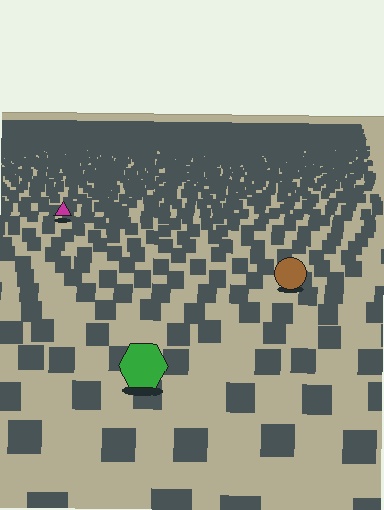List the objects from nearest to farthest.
From nearest to farthest: the green hexagon, the brown circle, the magenta triangle.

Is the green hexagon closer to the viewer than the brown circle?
Yes. The green hexagon is closer — you can tell from the texture gradient: the ground texture is coarser near it.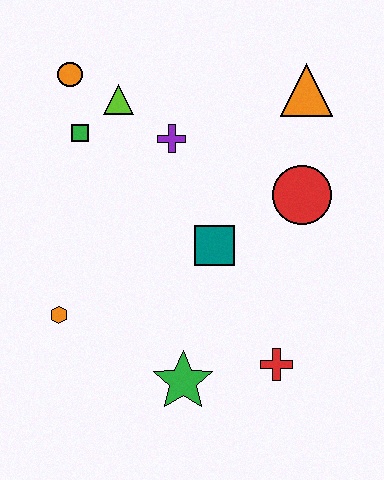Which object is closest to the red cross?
The green star is closest to the red cross.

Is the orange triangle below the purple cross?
No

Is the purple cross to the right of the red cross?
No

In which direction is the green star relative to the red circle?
The green star is below the red circle.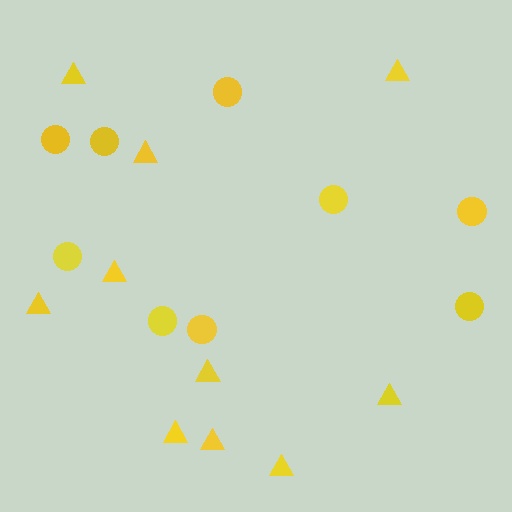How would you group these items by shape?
There are 2 groups: one group of triangles (10) and one group of circles (9).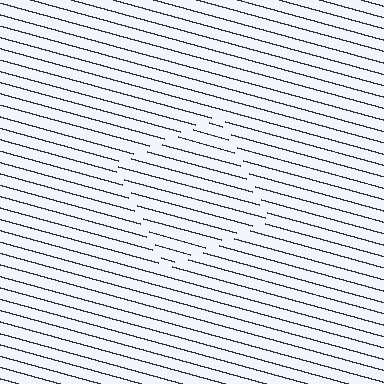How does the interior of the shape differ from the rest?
The interior of the shape contains the same grating, shifted by half a period — the contour is defined by the phase discontinuity where line-ends from the inner and outer gratings abut.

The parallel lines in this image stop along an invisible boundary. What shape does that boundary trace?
An illusory square. The interior of the shape contains the same grating, shifted by half a period — the contour is defined by the phase discontinuity where line-ends from the inner and outer gratings abut.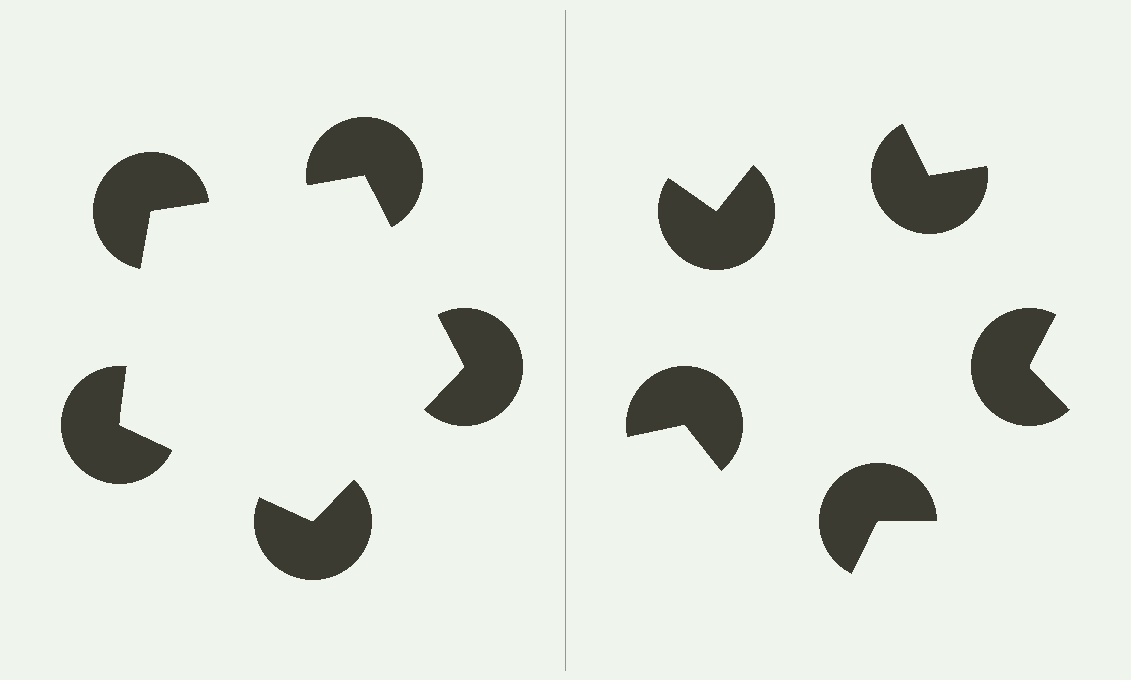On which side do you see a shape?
An illusory pentagon appears on the left side. On the right side the wedge cuts are rotated, so no coherent shape forms.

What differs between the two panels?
The pac-man discs are positioned identically on both sides; only the wedge orientations differ. On the left they align to a pentagon; on the right they are misaligned.